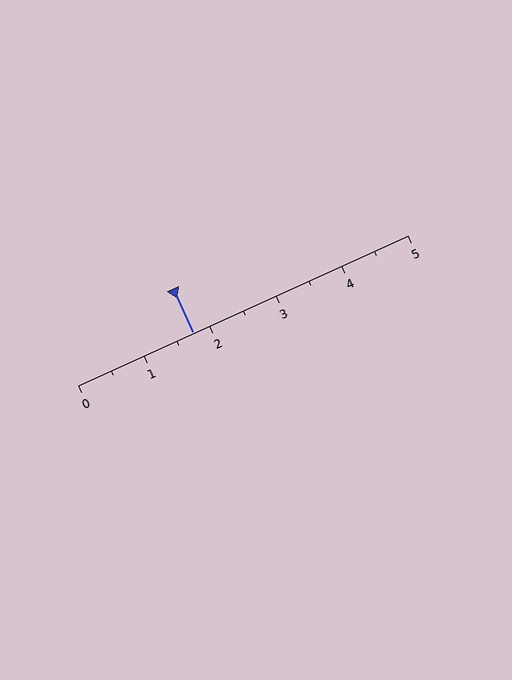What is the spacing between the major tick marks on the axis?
The major ticks are spaced 1 apart.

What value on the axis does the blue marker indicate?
The marker indicates approximately 1.8.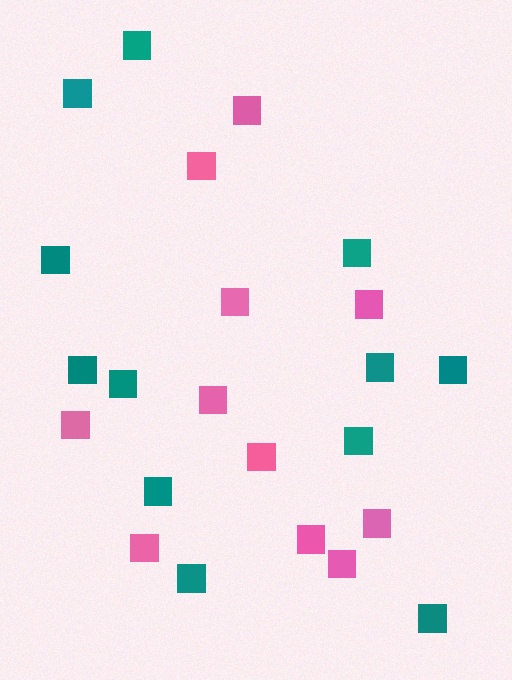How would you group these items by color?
There are 2 groups: one group of pink squares (11) and one group of teal squares (12).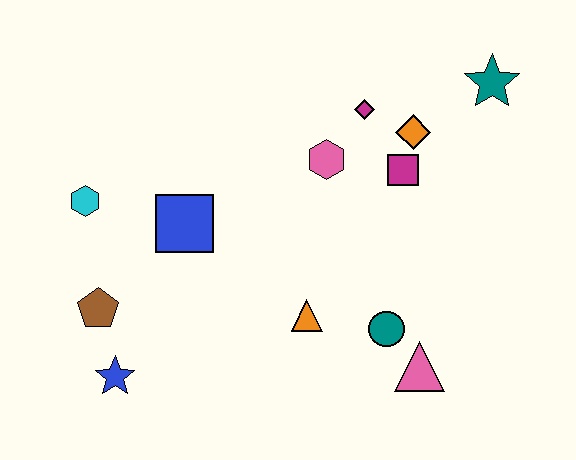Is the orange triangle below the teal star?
Yes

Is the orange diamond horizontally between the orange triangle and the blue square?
No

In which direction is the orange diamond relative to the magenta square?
The orange diamond is above the magenta square.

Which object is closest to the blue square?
The cyan hexagon is closest to the blue square.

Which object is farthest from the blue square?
The teal star is farthest from the blue square.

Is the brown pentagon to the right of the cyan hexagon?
Yes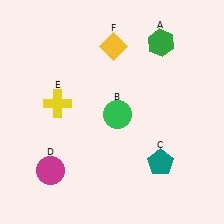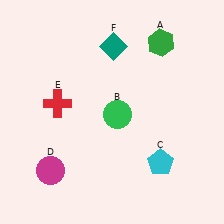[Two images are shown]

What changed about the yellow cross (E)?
In Image 1, E is yellow. In Image 2, it changed to red.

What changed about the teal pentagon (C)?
In Image 1, C is teal. In Image 2, it changed to cyan.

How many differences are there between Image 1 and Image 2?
There are 3 differences between the two images.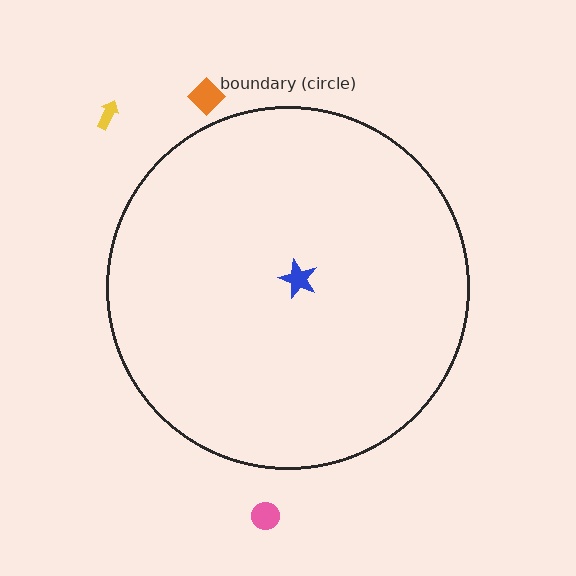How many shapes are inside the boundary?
1 inside, 3 outside.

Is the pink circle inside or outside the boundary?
Outside.